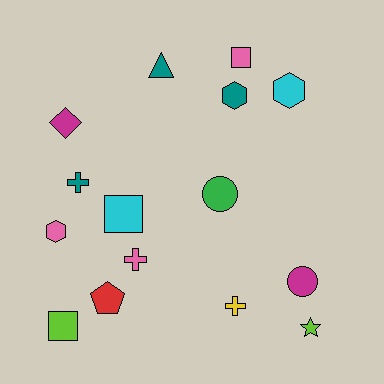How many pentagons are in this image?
There is 1 pentagon.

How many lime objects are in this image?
There are 2 lime objects.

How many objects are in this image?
There are 15 objects.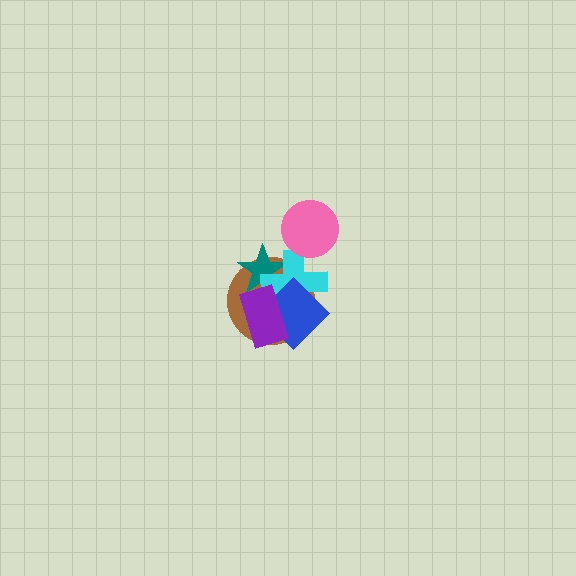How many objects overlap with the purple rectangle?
4 objects overlap with the purple rectangle.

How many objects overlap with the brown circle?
4 objects overlap with the brown circle.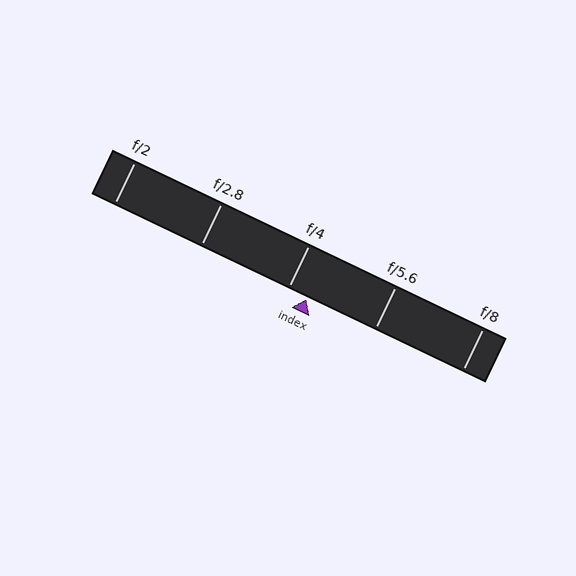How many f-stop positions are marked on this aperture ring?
There are 5 f-stop positions marked.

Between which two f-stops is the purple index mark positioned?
The index mark is between f/4 and f/5.6.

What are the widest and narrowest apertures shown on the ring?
The widest aperture shown is f/2 and the narrowest is f/8.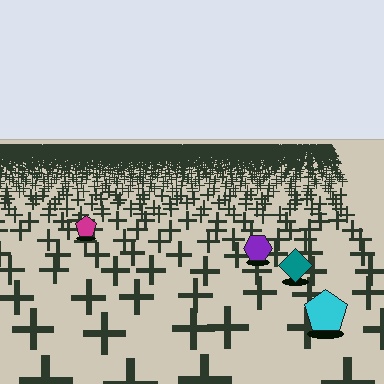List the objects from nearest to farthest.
From nearest to farthest: the cyan pentagon, the teal diamond, the purple hexagon, the magenta pentagon.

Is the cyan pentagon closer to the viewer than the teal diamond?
Yes. The cyan pentagon is closer — you can tell from the texture gradient: the ground texture is coarser near it.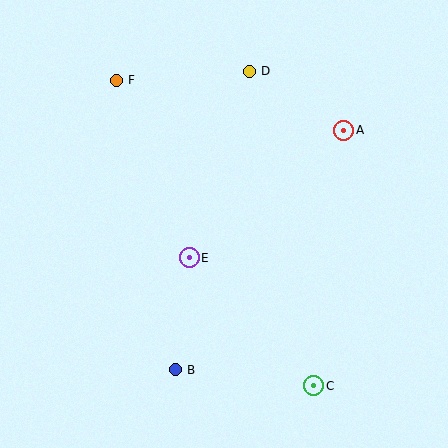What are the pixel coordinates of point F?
Point F is at (116, 80).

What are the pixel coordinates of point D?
Point D is at (249, 71).